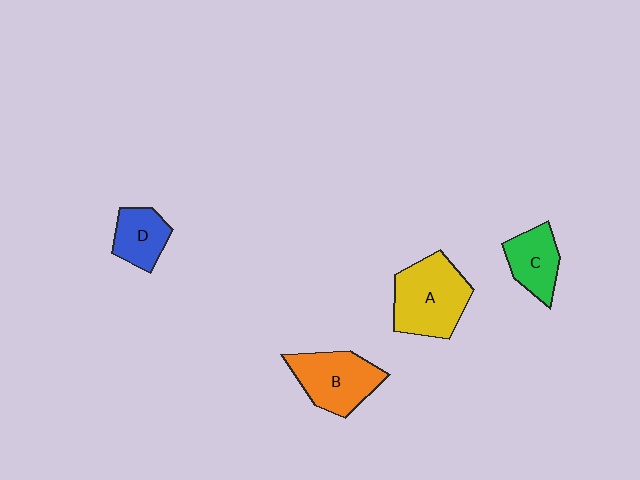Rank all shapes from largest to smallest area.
From largest to smallest: A (yellow), B (orange), C (green), D (blue).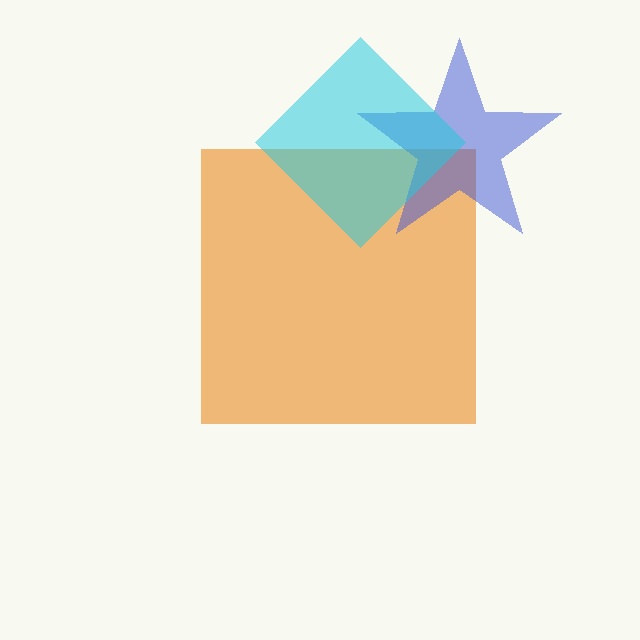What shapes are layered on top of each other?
The layered shapes are: an orange square, a blue star, a cyan diamond.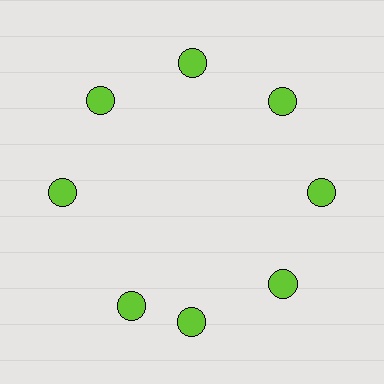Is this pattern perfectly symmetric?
No. The 8 lime circles are arranged in a ring, but one element near the 8 o'clock position is rotated out of alignment along the ring, breaking the 8-fold rotational symmetry.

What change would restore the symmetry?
The symmetry would be restored by rotating it back into even spacing with its neighbors so that all 8 circles sit at equal angles and equal distance from the center.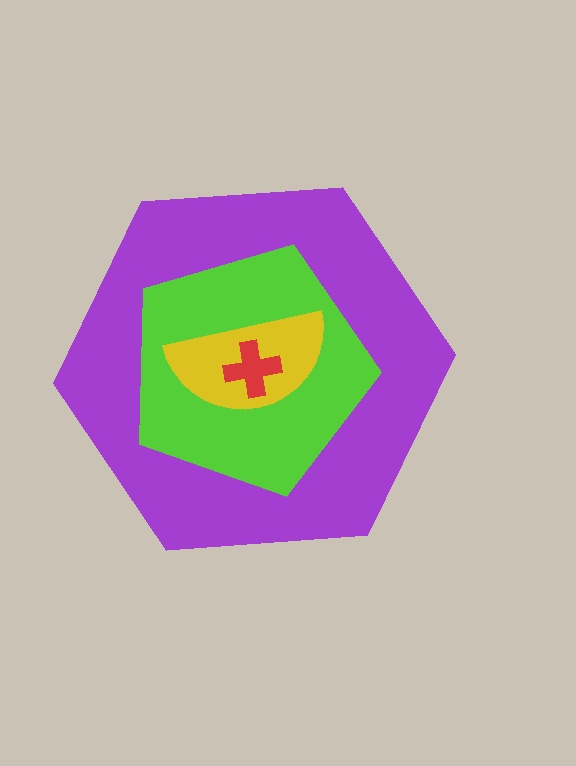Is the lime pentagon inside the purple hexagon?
Yes.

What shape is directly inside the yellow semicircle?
The red cross.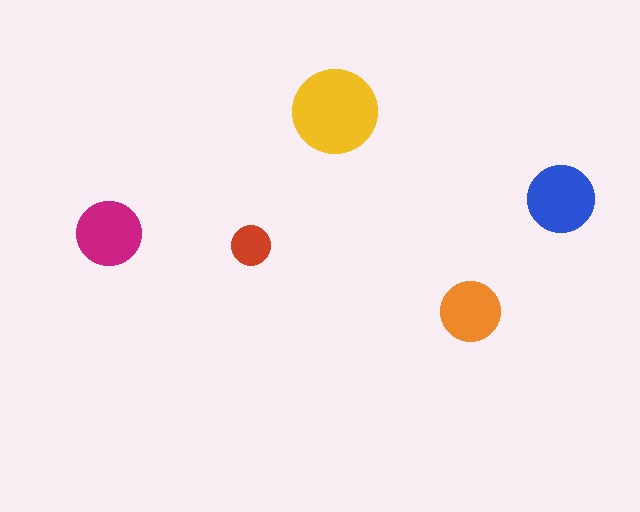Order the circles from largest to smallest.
the yellow one, the blue one, the magenta one, the orange one, the red one.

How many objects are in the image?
There are 5 objects in the image.